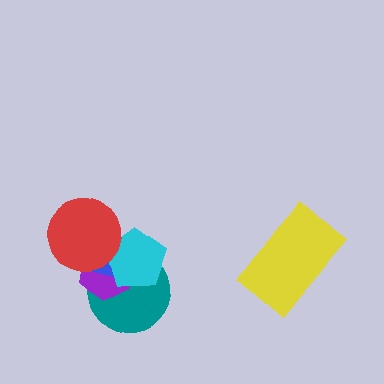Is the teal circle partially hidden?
Yes, it is partially covered by another shape.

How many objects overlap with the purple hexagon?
4 objects overlap with the purple hexagon.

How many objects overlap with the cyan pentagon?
4 objects overlap with the cyan pentagon.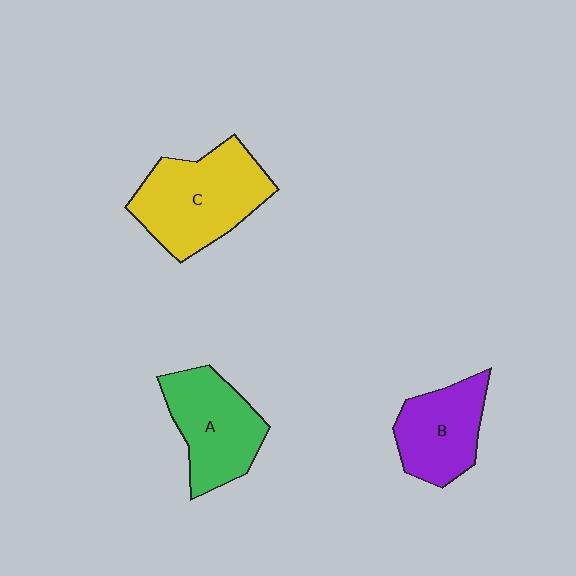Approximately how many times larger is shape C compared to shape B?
Approximately 1.4 times.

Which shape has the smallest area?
Shape B (purple).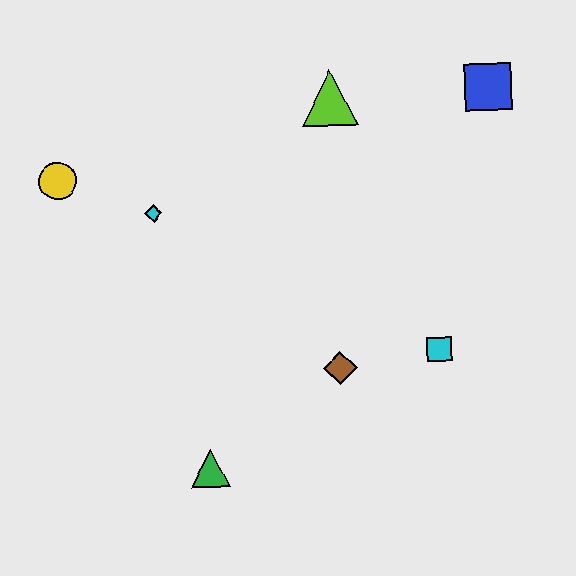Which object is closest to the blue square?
The lime triangle is closest to the blue square.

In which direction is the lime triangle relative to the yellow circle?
The lime triangle is to the right of the yellow circle.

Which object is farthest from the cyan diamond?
The blue square is farthest from the cyan diamond.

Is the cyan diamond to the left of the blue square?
Yes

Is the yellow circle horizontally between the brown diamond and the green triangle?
No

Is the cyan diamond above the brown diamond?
Yes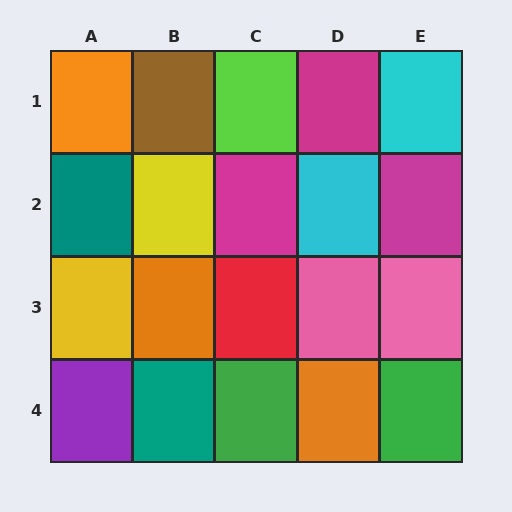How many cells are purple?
1 cell is purple.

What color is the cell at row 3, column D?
Pink.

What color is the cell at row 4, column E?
Green.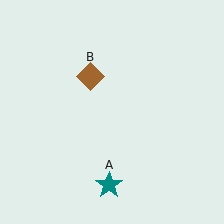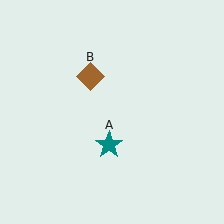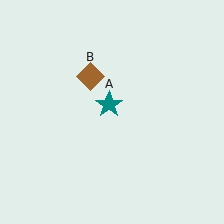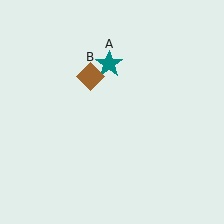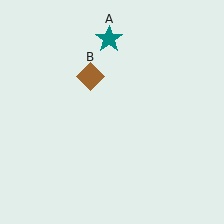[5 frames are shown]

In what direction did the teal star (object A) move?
The teal star (object A) moved up.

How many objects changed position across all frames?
1 object changed position: teal star (object A).